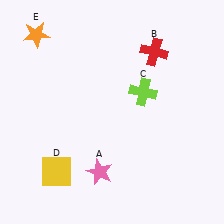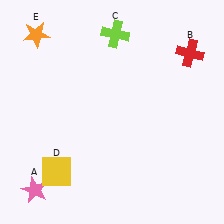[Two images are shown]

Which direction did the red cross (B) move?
The red cross (B) moved right.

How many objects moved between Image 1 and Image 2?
3 objects moved between the two images.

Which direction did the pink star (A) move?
The pink star (A) moved left.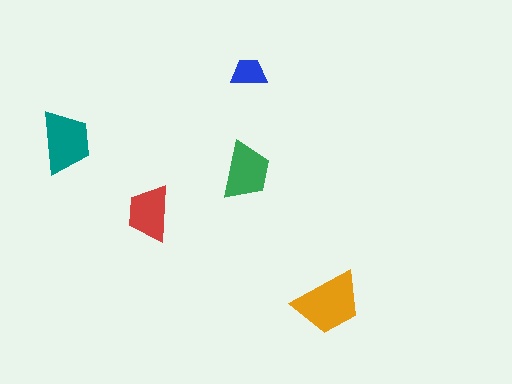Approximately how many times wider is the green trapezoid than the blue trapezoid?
About 1.5 times wider.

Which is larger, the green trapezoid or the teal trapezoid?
The teal one.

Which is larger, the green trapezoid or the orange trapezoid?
The orange one.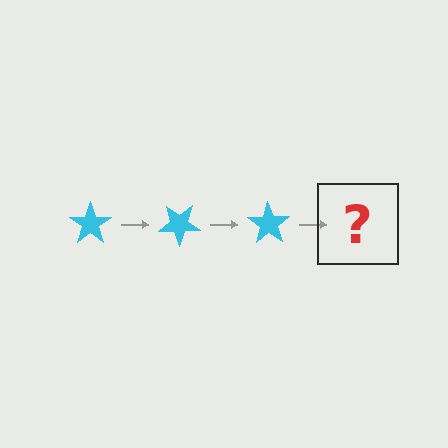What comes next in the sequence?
The next element should be a cyan star rotated 105 degrees.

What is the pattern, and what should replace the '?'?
The pattern is that the star rotates 35 degrees each step. The '?' should be a cyan star rotated 105 degrees.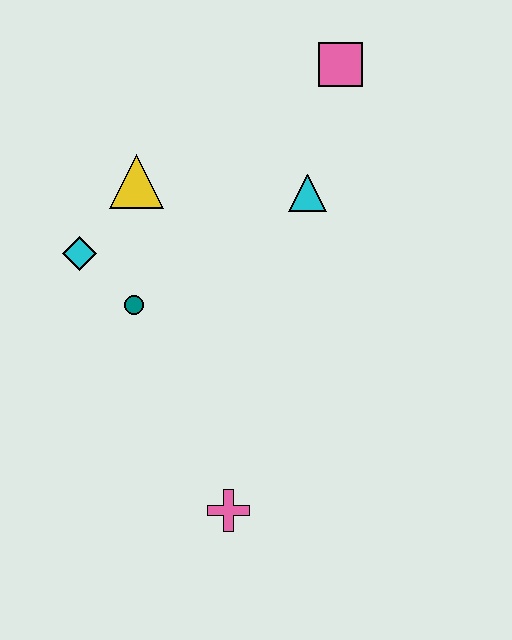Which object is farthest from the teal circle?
The pink square is farthest from the teal circle.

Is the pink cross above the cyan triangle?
No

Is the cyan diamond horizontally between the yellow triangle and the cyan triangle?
No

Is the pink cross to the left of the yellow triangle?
No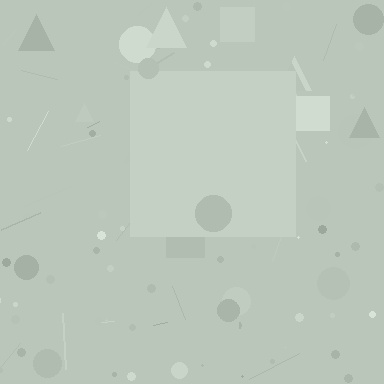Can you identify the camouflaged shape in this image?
The camouflaged shape is a square.